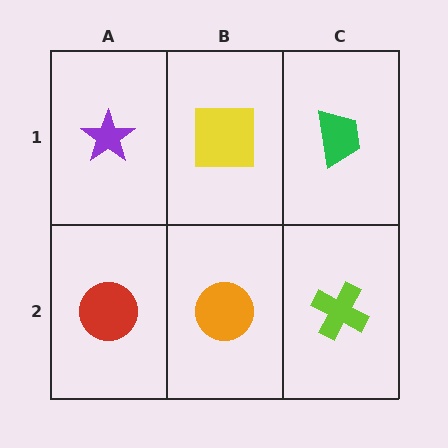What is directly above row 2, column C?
A green trapezoid.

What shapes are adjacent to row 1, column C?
A lime cross (row 2, column C), a yellow square (row 1, column B).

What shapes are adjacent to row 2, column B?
A yellow square (row 1, column B), a red circle (row 2, column A), a lime cross (row 2, column C).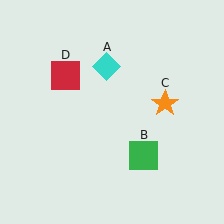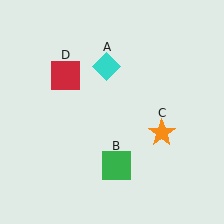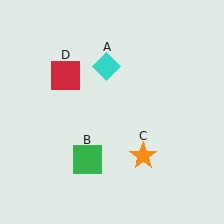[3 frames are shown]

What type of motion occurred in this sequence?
The green square (object B), orange star (object C) rotated clockwise around the center of the scene.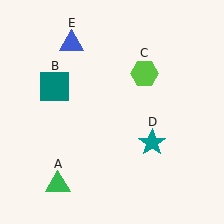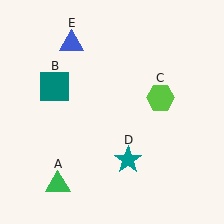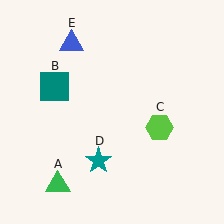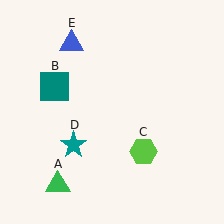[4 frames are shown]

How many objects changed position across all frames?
2 objects changed position: lime hexagon (object C), teal star (object D).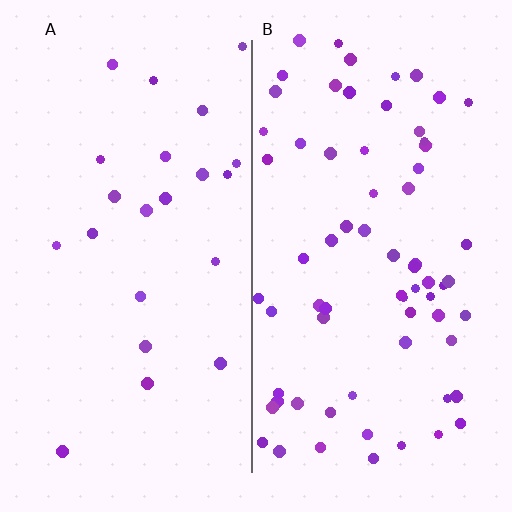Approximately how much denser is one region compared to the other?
Approximately 3.1× — region B over region A.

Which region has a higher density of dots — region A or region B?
B (the right).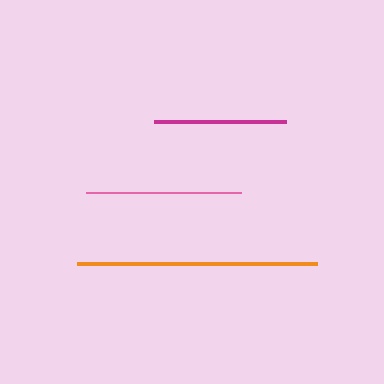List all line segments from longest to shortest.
From longest to shortest: orange, pink, magenta.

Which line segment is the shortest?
The magenta line is the shortest at approximately 132 pixels.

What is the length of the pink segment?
The pink segment is approximately 155 pixels long.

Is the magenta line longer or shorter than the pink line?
The pink line is longer than the magenta line.